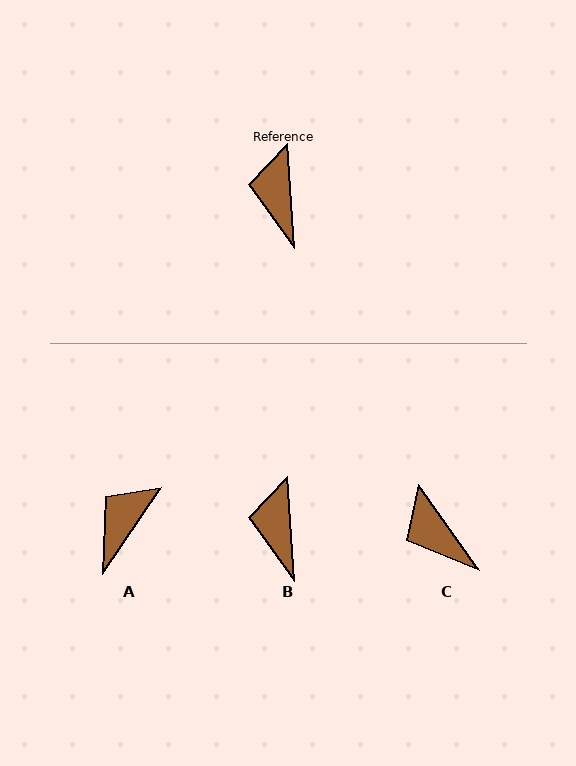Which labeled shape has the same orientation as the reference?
B.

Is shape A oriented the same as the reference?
No, it is off by about 38 degrees.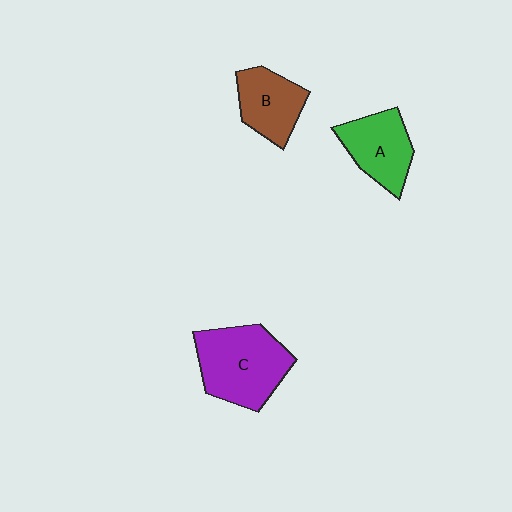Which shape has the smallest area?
Shape B (brown).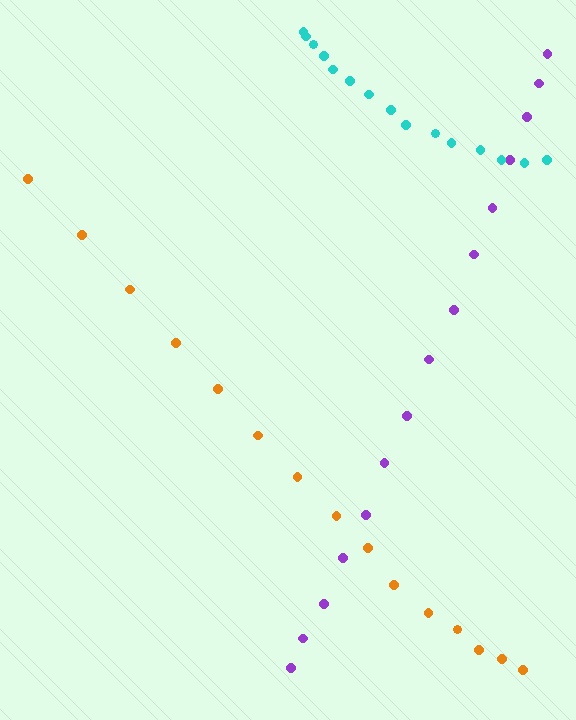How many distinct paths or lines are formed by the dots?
There are 3 distinct paths.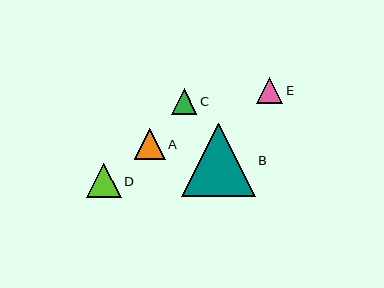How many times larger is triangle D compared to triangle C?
Triangle D is approximately 1.4 times the size of triangle C.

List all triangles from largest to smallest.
From largest to smallest: B, D, A, E, C.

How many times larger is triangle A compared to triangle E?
Triangle A is approximately 1.2 times the size of triangle E.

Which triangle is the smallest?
Triangle C is the smallest with a size of approximately 25 pixels.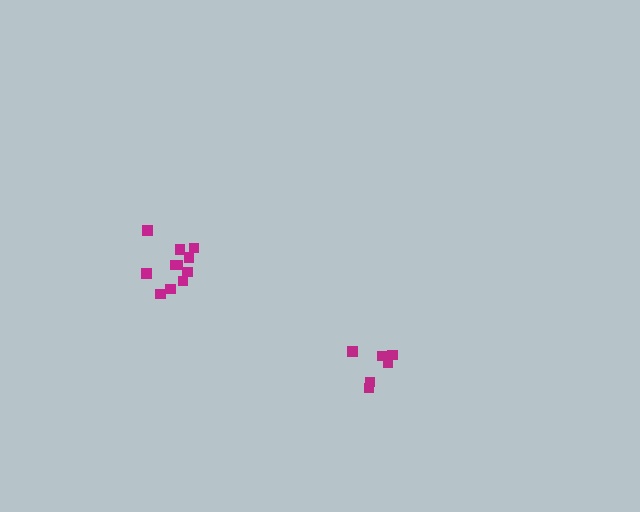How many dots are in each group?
Group 1: 6 dots, Group 2: 11 dots (17 total).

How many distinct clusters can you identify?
There are 2 distinct clusters.